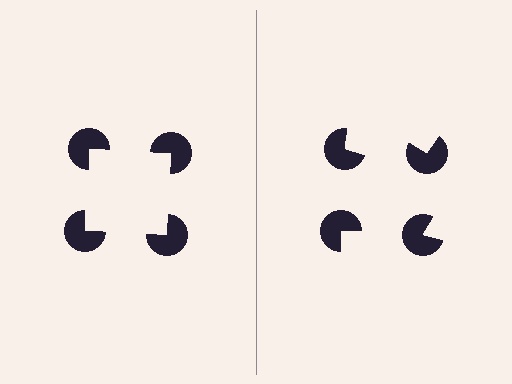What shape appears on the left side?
An illusory square.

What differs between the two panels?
The pac-man discs are positioned identically on both sides; only the wedge orientations differ. On the left they align to a square; on the right they are misaligned.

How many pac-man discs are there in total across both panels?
8 — 4 on each side.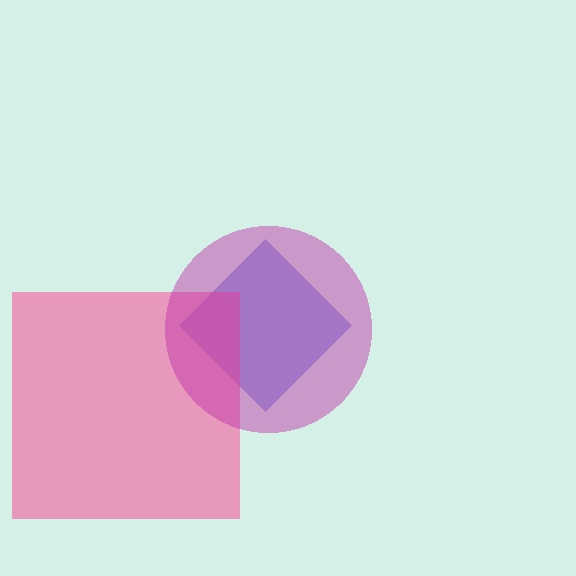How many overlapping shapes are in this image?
There are 3 overlapping shapes in the image.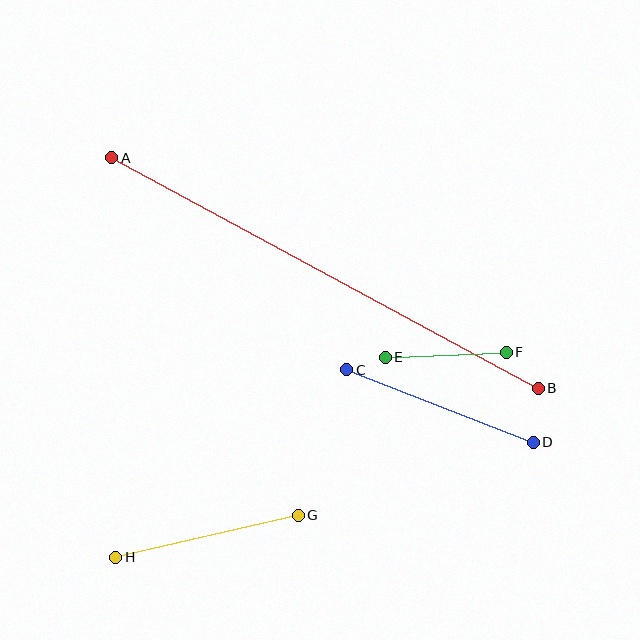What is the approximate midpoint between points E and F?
The midpoint is at approximately (446, 355) pixels.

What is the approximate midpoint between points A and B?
The midpoint is at approximately (325, 273) pixels.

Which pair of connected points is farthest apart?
Points A and B are farthest apart.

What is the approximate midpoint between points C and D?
The midpoint is at approximately (440, 406) pixels.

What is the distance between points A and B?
The distance is approximately 485 pixels.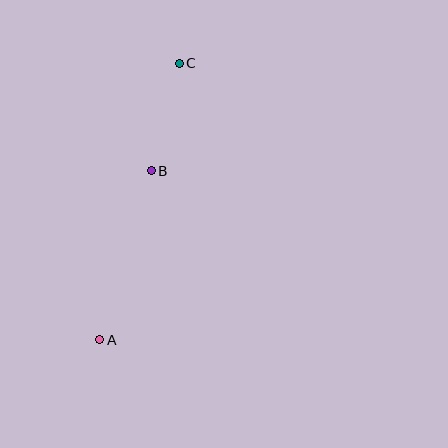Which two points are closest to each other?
Points B and C are closest to each other.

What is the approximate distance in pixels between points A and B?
The distance between A and B is approximately 177 pixels.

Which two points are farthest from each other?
Points A and C are farthest from each other.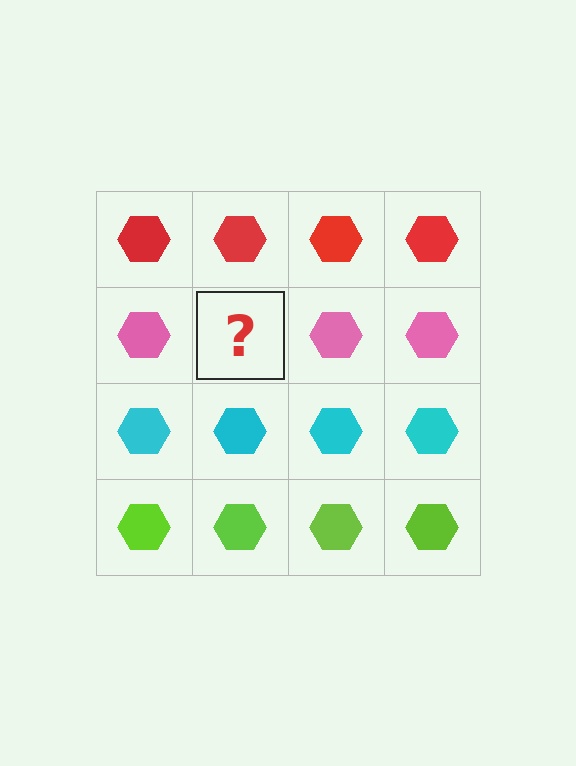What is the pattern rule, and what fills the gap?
The rule is that each row has a consistent color. The gap should be filled with a pink hexagon.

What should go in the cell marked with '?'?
The missing cell should contain a pink hexagon.